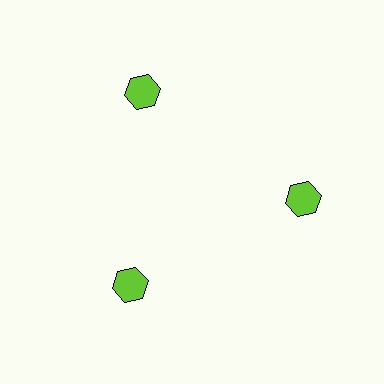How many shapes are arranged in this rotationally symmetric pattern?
There are 3 shapes, arranged in 3 groups of 1.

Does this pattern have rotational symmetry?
Yes, this pattern has 3-fold rotational symmetry. It looks the same after rotating 120 degrees around the center.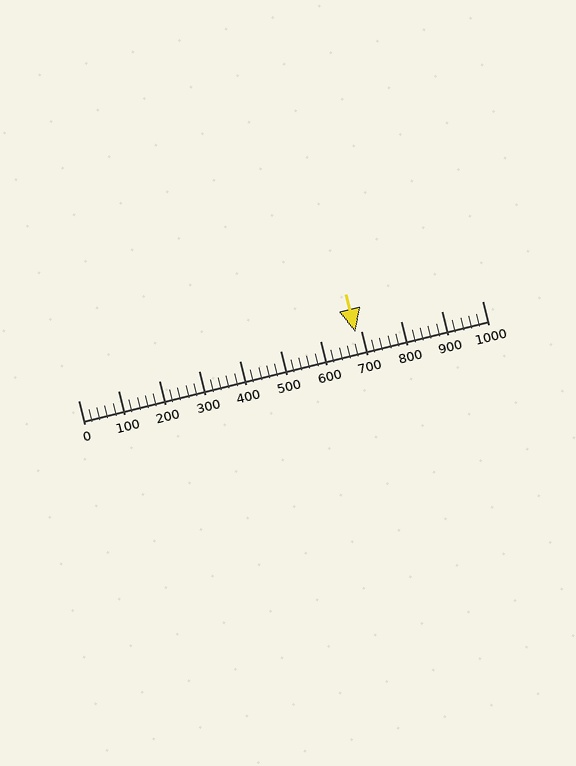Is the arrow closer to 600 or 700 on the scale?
The arrow is closer to 700.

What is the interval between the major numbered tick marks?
The major tick marks are spaced 100 units apart.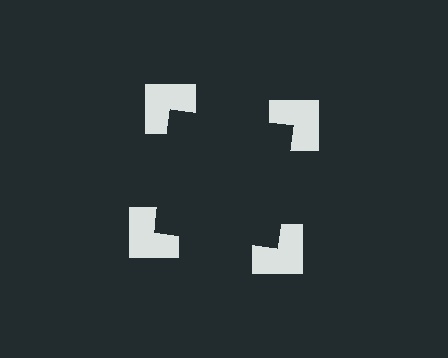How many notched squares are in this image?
There are 4 — one at each vertex of the illusory square.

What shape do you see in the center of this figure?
An illusory square — its edges are inferred from the aligned wedge cuts in the notched squares, not physically drawn.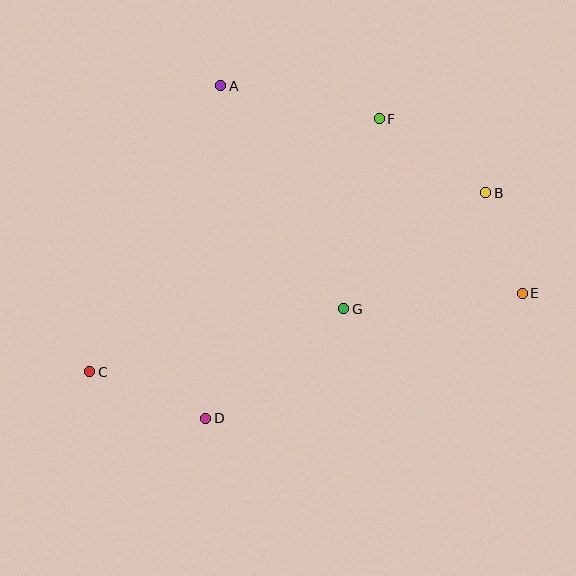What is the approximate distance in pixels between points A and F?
The distance between A and F is approximately 162 pixels.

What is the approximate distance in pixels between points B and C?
The distance between B and C is approximately 434 pixels.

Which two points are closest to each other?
Points B and E are closest to each other.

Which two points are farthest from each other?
Points C and E are farthest from each other.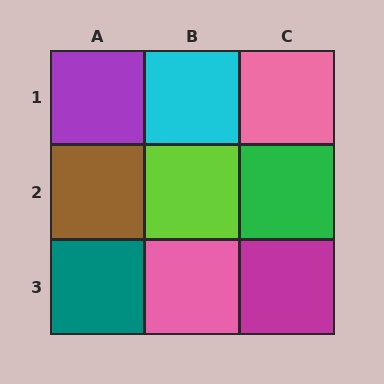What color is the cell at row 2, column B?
Lime.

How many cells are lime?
1 cell is lime.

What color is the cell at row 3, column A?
Teal.